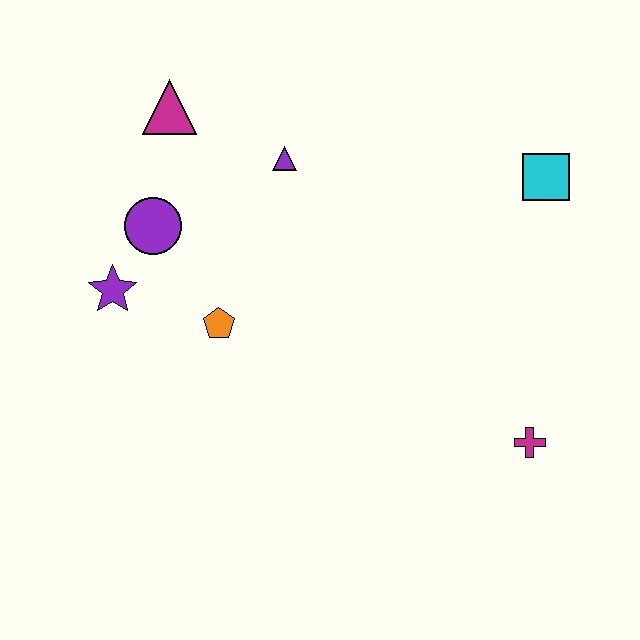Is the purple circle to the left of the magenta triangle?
Yes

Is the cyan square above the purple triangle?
No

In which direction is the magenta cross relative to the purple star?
The magenta cross is to the right of the purple star.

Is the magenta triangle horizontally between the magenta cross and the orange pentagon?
No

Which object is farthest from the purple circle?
The magenta cross is farthest from the purple circle.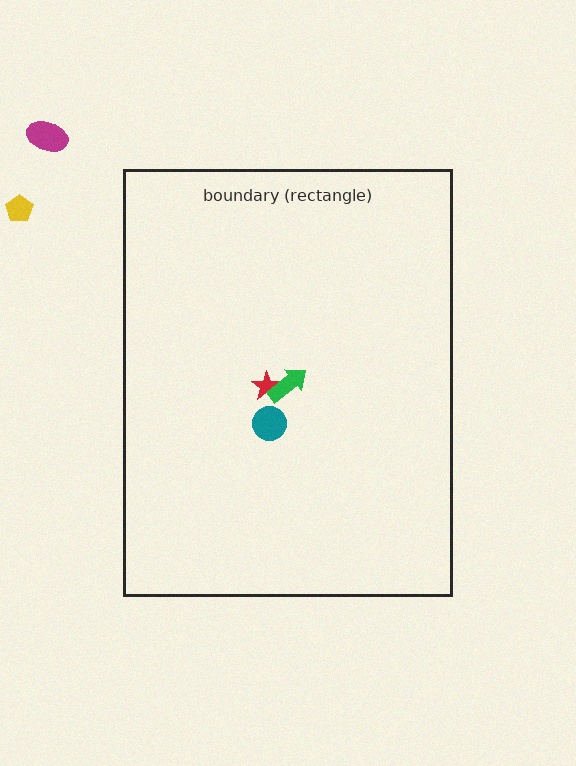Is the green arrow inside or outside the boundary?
Inside.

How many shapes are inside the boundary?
3 inside, 2 outside.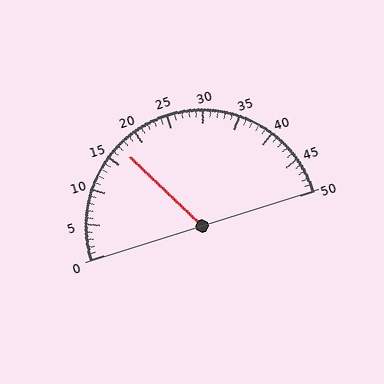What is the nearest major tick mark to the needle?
The nearest major tick mark is 15.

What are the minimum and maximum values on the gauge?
The gauge ranges from 0 to 50.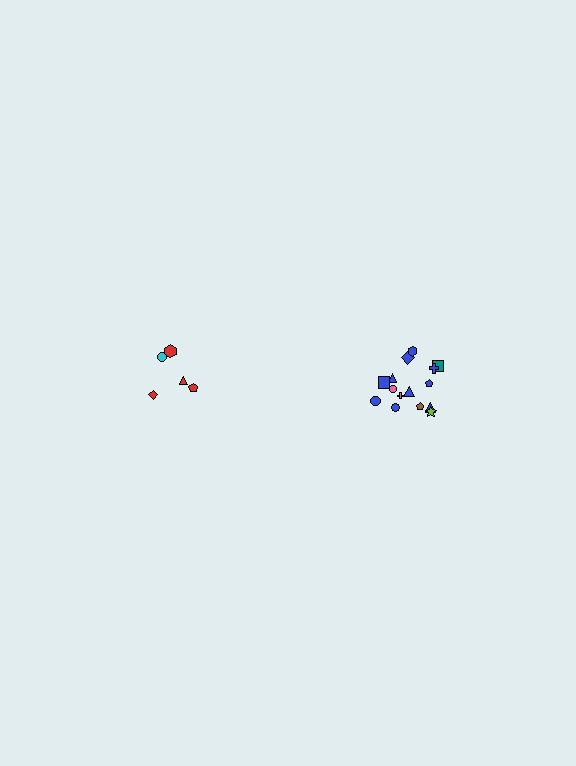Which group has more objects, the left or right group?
The right group.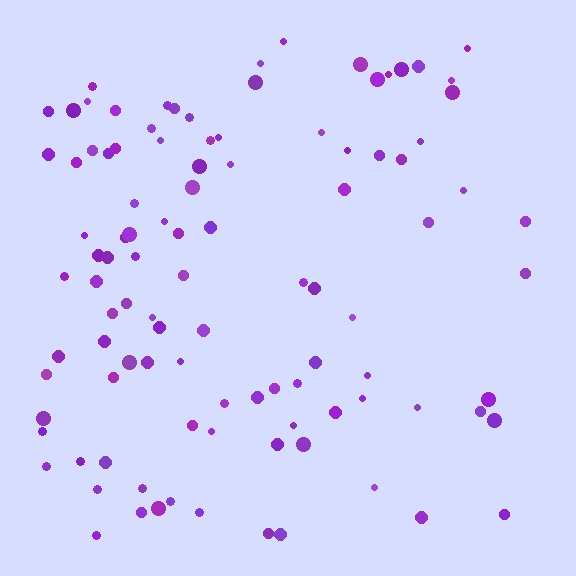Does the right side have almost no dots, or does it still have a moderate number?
Still a moderate number, just noticeably fewer than the left.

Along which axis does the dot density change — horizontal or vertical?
Horizontal.